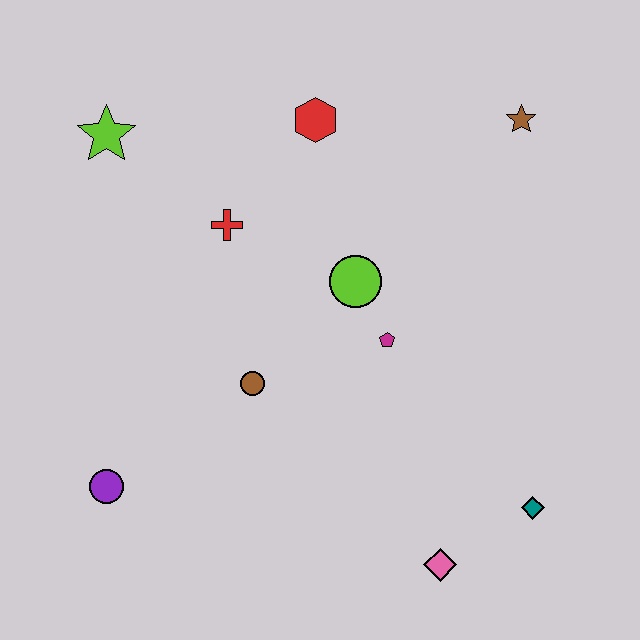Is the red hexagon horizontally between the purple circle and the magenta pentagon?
Yes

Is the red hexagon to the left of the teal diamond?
Yes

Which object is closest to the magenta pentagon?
The lime circle is closest to the magenta pentagon.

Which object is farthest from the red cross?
The teal diamond is farthest from the red cross.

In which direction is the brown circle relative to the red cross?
The brown circle is below the red cross.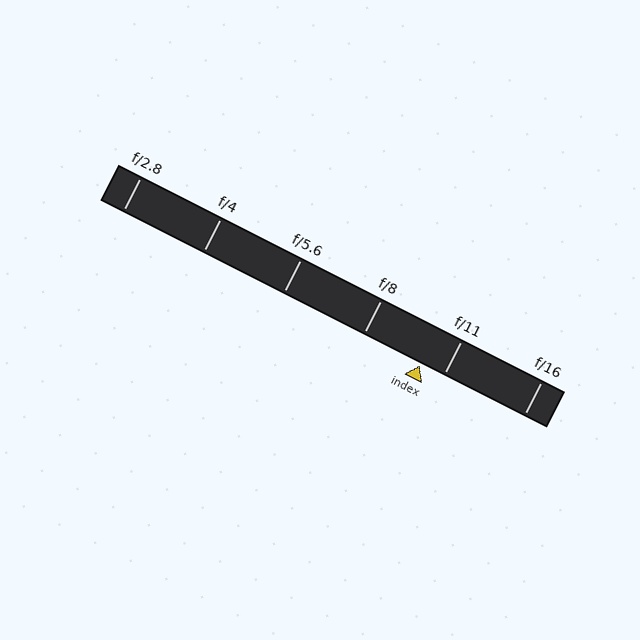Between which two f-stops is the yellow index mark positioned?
The index mark is between f/8 and f/11.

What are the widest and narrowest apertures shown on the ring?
The widest aperture shown is f/2.8 and the narrowest is f/16.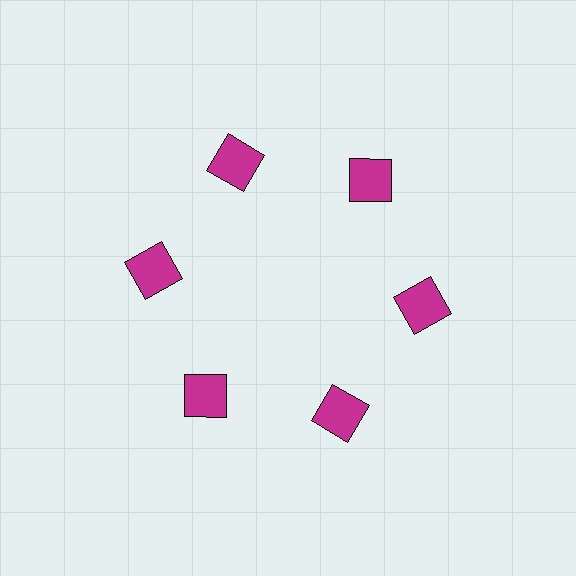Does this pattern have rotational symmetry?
Yes, this pattern has 6-fold rotational symmetry. It looks the same after rotating 60 degrees around the center.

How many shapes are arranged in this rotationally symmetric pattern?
There are 6 shapes, arranged in 6 groups of 1.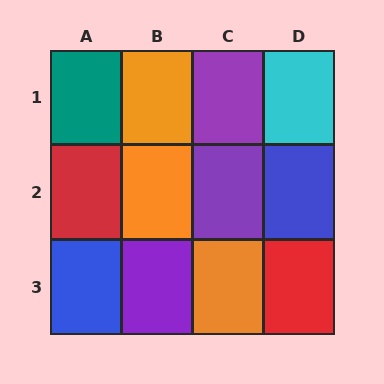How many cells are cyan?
1 cell is cyan.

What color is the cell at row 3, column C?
Orange.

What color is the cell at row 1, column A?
Teal.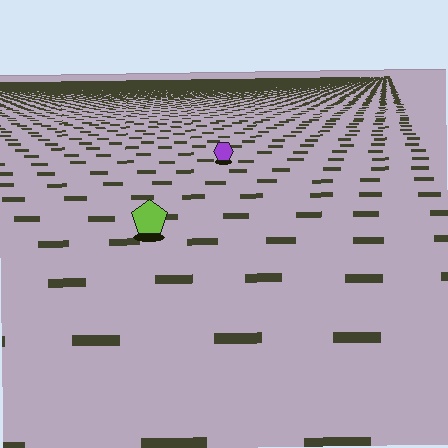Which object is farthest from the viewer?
The purple hexagon is farthest from the viewer. It appears smaller and the ground texture around it is denser.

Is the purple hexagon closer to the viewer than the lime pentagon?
No. The lime pentagon is closer — you can tell from the texture gradient: the ground texture is coarser near it.